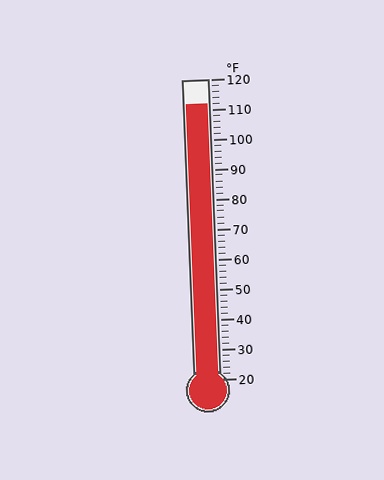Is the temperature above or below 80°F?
The temperature is above 80°F.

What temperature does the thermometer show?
The thermometer shows approximately 112°F.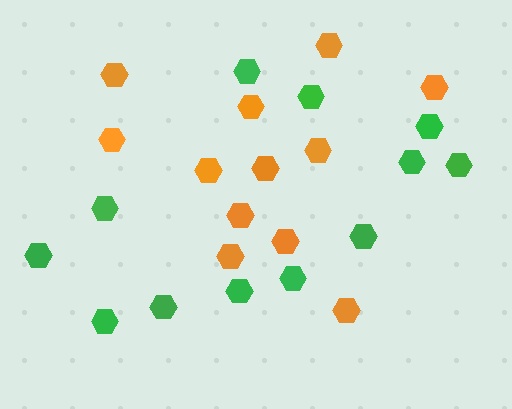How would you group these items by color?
There are 2 groups: one group of orange hexagons (12) and one group of green hexagons (12).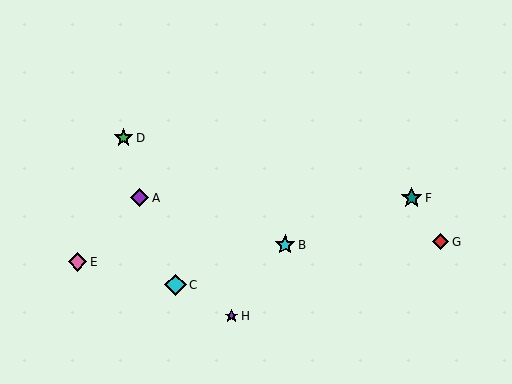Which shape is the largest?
The cyan diamond (labeled C) is the largest.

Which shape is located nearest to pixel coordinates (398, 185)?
The teal star (labeled F) at (412, 198) is nearest to that location.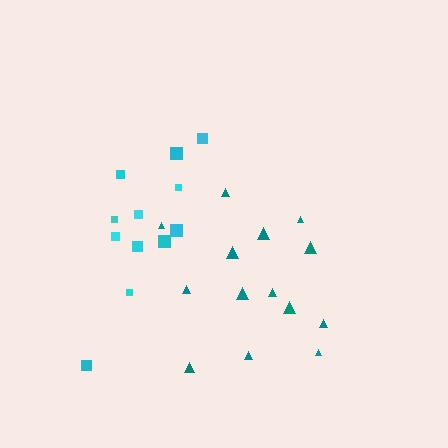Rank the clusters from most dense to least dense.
cyan, teal.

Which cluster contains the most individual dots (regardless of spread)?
Teal (14).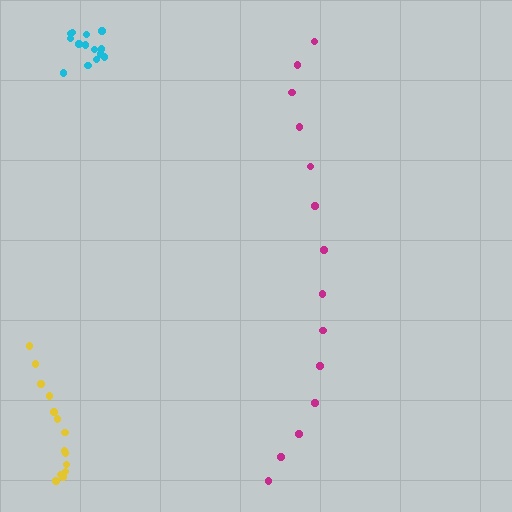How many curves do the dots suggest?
There are 3 distinct paths.